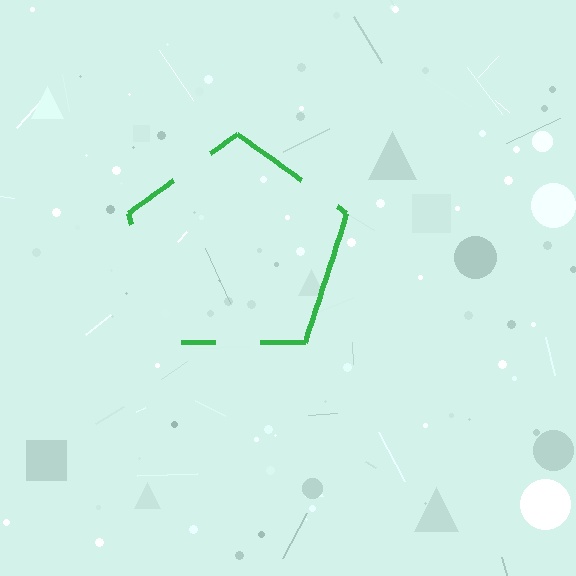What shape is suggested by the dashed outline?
The dashed outline suggests a pentagon.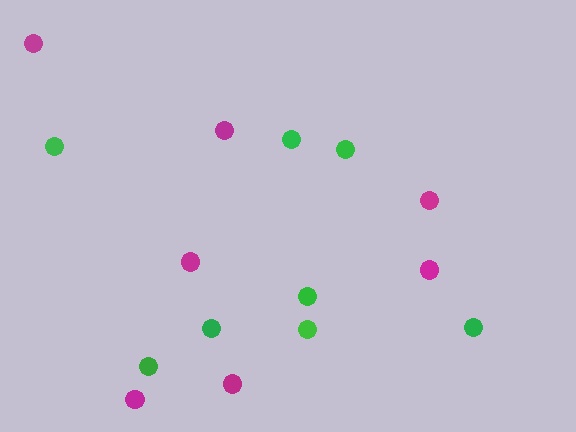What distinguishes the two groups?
There are 2 groups: one group of magenta circles (7) and one group of green circles (8).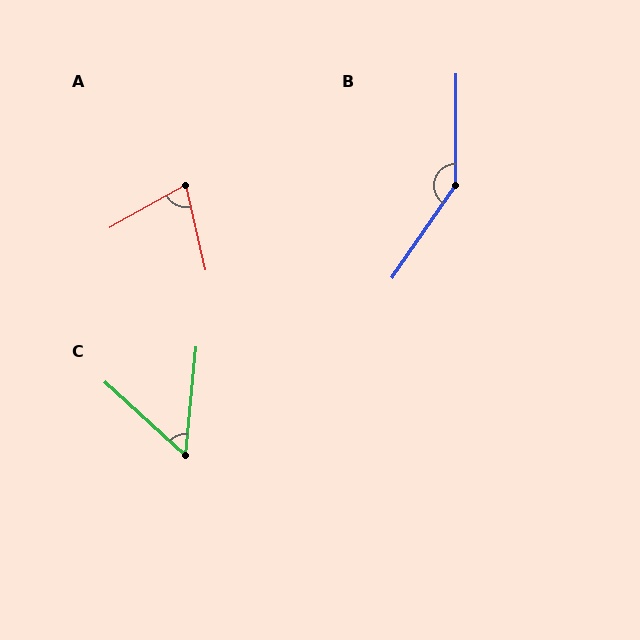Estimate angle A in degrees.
Approximately 74 degrees.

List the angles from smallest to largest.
C (54°), A (74°), B (146°).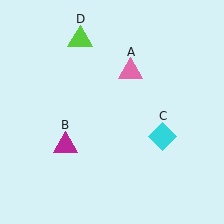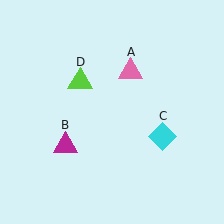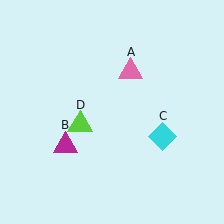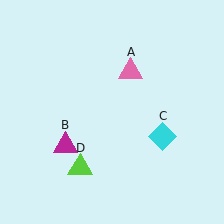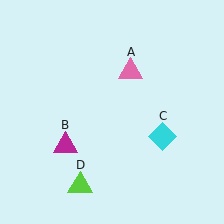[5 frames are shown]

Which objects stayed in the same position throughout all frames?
Pink triangle (object A) and magenta triangle (object B) and cyan diamond (object C) remained stationary.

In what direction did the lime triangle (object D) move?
The lime triangle (object D) moved down.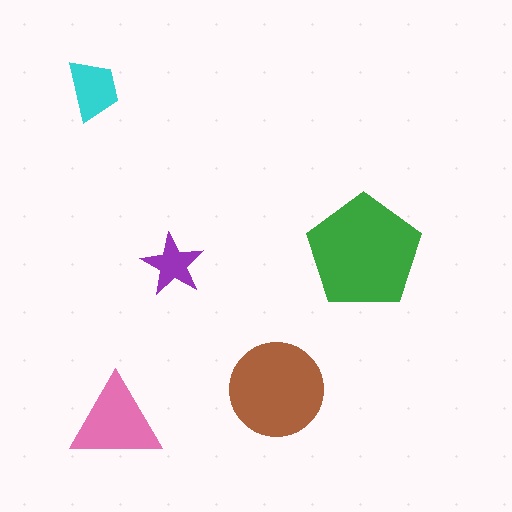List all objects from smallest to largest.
The purple star, the cyan trapezoid, the pink triangle, the brown circle, the green pentagon.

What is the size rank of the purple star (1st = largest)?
5th.